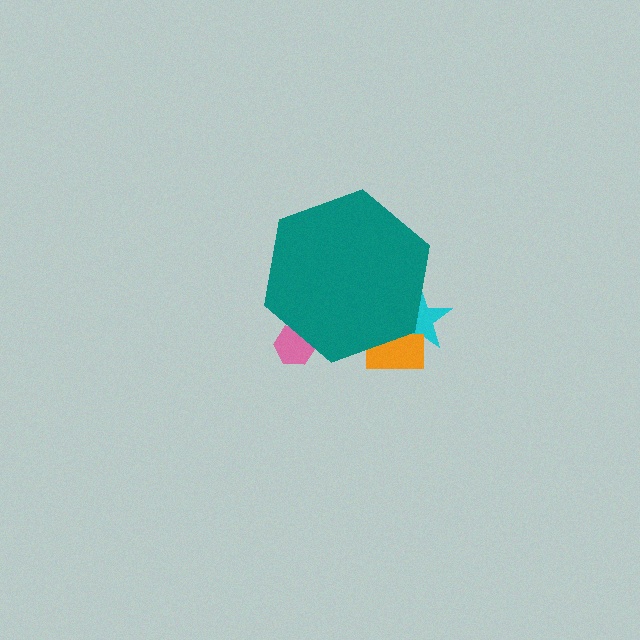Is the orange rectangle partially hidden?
Yes, the orange rectangle is partially hidden behind the teal hexagon.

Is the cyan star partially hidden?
Yes, the cyan star is partially hidden behind the teal hexagon.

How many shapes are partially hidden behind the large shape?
3 shapes are partially hidden.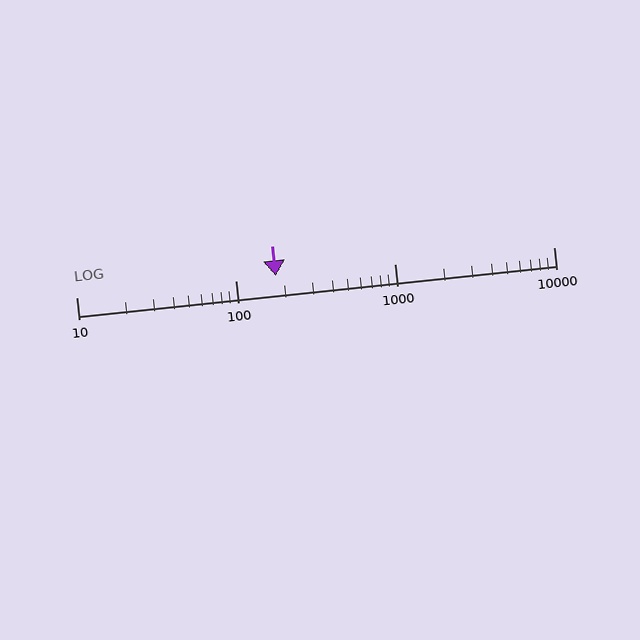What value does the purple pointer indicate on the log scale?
The pointer indicates approximately 180.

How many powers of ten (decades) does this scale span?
The scale spans 3 decades, from 10 to 10000.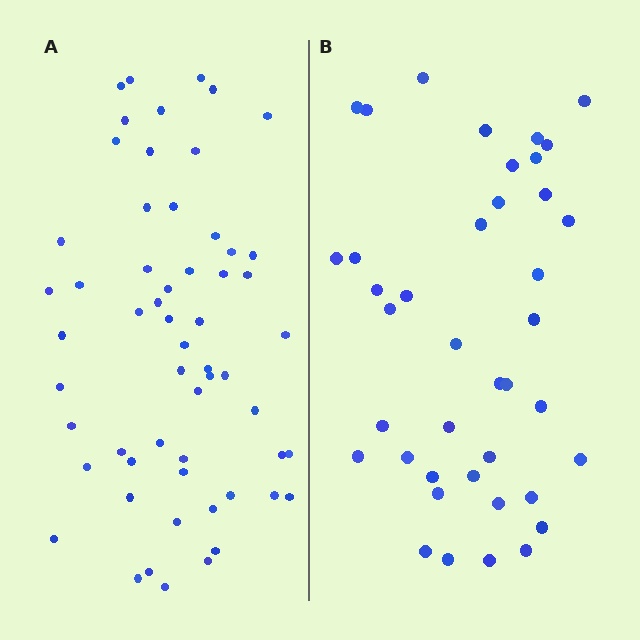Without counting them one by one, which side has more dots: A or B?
Region A (the left region) has more dots.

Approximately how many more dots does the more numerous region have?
Region A has approximately 20 more dots than region B.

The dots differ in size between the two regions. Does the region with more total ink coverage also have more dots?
No. Region B has more total ink coverage because its dots are larger, but region A actually contains more individual dots. Total area can be misleading — the number of items is what matters here.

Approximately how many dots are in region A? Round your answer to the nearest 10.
About 60 dots. (The exact count is 58, which rounds to 60.)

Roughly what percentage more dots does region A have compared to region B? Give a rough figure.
About 45% more.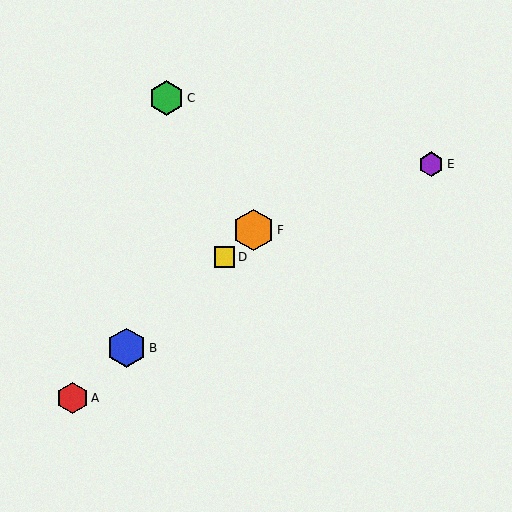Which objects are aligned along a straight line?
Objects A, B, D, F are aligned along a straight line.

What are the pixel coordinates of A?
Object A is at (72, 398).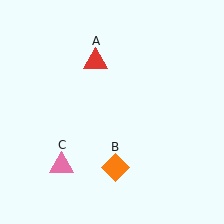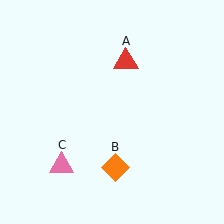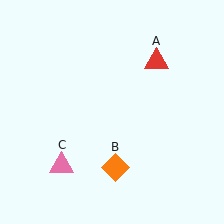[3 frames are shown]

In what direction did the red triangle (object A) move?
The red triangle (object A) moved right.